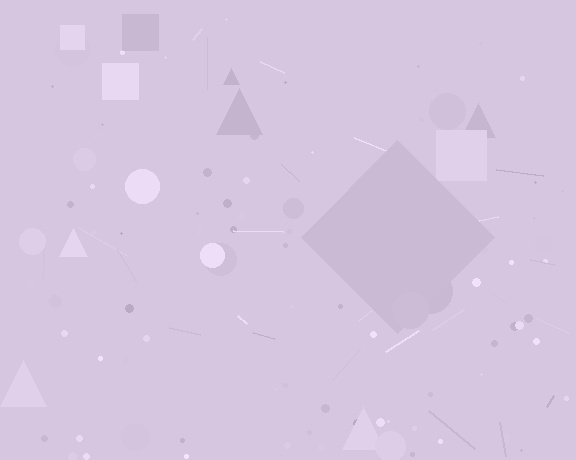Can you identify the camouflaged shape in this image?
The camouflaged shape is a diamond.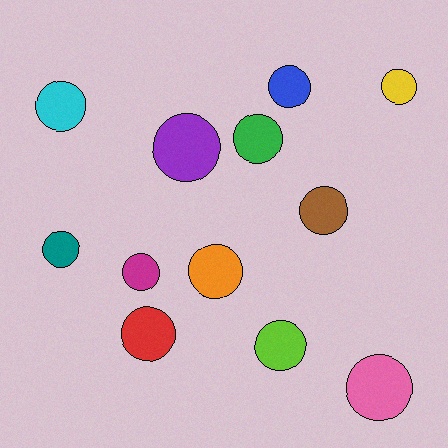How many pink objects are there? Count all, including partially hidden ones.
There is 1 pink object.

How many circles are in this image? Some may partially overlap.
There are 12 circles.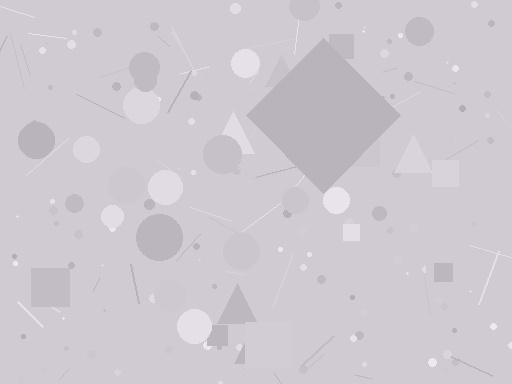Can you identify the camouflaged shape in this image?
The camouflaged shape is a diamond.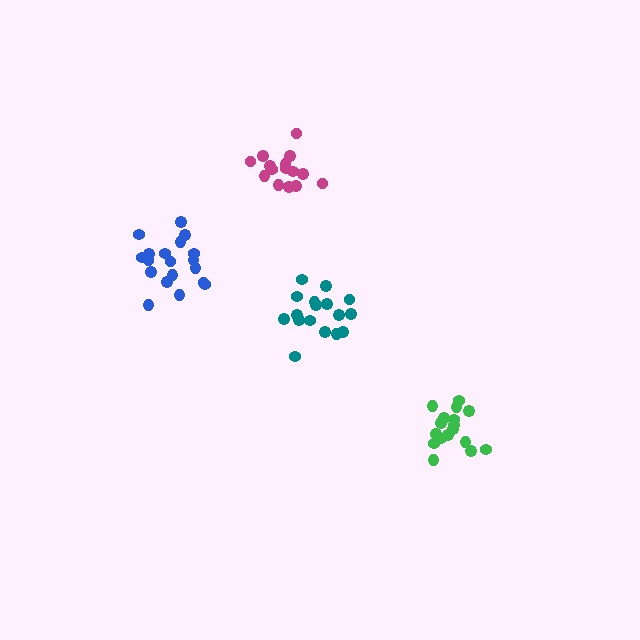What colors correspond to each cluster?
The clusters are colored: magenta, green, blue, teal.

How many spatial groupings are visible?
There are 4 spatial groupings.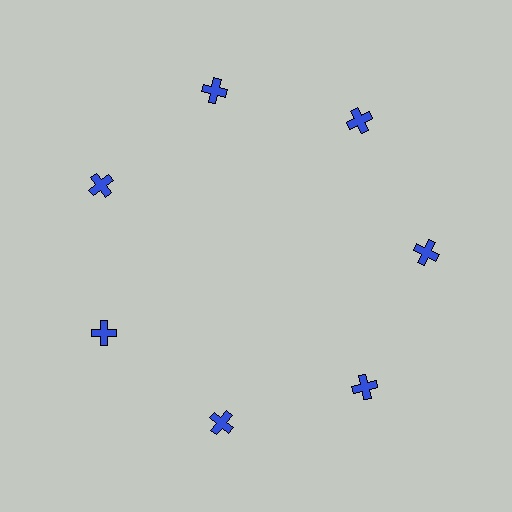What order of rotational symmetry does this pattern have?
This pattern has 7-fold rotational symmetry.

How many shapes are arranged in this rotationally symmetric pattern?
There are 7 shapes, arranged in 7 groups of 1.